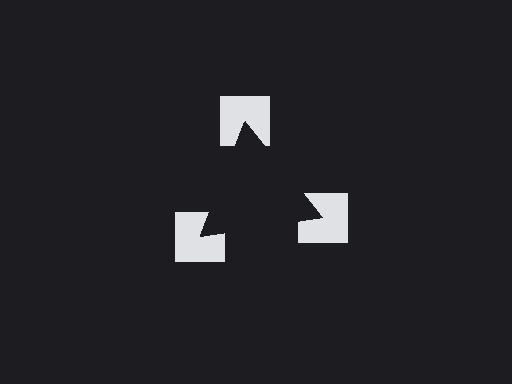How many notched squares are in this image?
There are 3 — one at each vertex of the illusory triangle.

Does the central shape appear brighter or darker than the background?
It typically appears slightly darker than the background, even though no actual brightness change is drawn.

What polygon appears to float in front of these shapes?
An illusory triangle — its edges are inferred from the aligned wedge cuts in the notched squares, not physically drawn.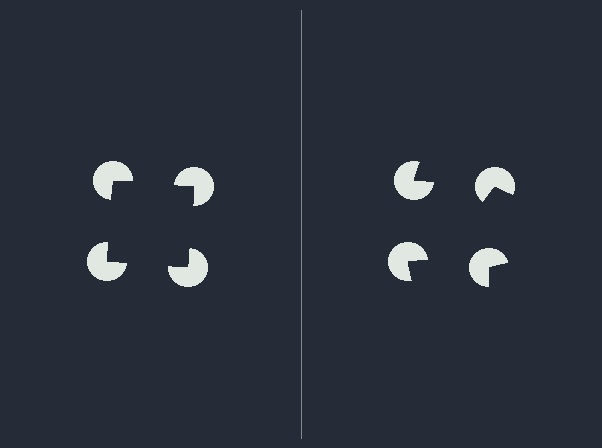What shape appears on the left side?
An illusory square.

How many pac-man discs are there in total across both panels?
8 — 4 on each side.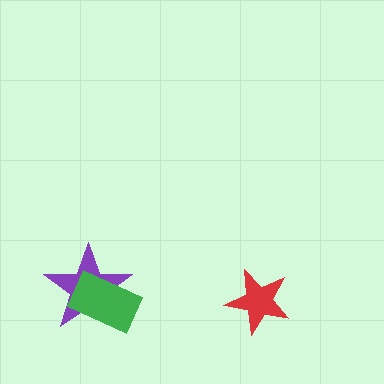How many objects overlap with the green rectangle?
1 object overlaps with the green rectangle.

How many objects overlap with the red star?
0 objects overlap with the red star.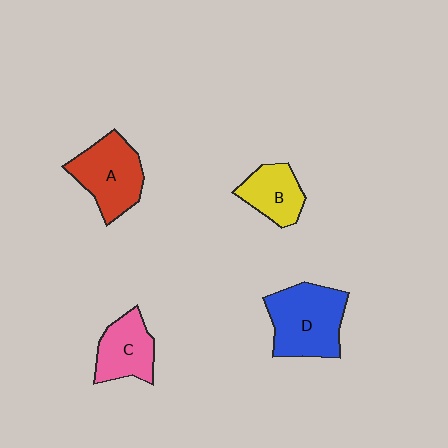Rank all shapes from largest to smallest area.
From largest to smallest: D (blue), A (red), C (pink), B (yellow).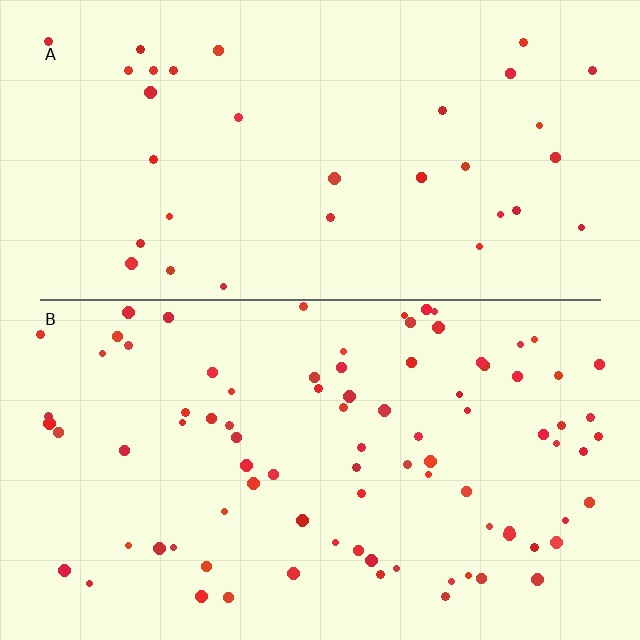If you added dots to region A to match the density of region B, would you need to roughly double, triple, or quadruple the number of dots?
Approximately triple.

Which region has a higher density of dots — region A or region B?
B (the bottom).